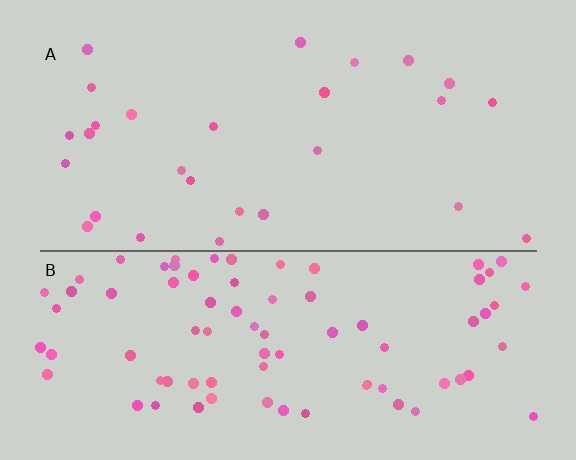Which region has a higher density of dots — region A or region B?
B (the bottom).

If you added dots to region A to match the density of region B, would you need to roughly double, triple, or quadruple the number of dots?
Approximately triple.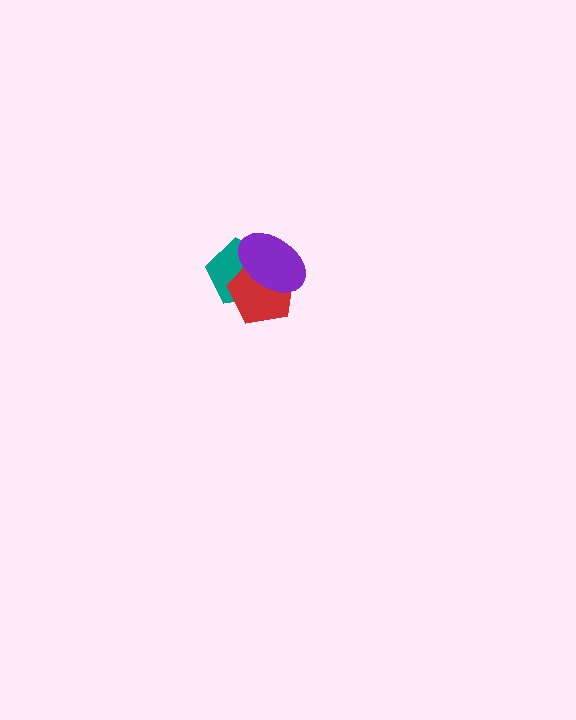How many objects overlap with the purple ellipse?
2 objects overlap with the purple ellipse.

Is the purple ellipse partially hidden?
No, no other shape covers it.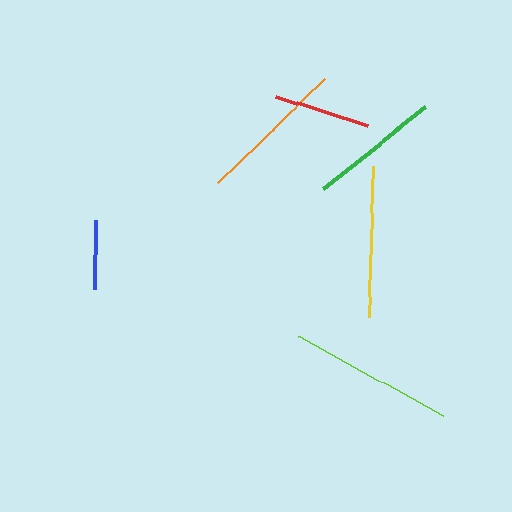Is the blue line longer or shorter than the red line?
The red line is longer than the blue line.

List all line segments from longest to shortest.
From longest to shortest: lime, yellow, orange, green, red, blue.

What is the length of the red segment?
The red segment is approximately 96 pixels long.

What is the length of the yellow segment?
The yellow segment is approximately 152 pixels long.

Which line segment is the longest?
The lime line is the longest at approximately 165 pixels.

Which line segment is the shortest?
The blue line is the shortest at approximately 69 pixels.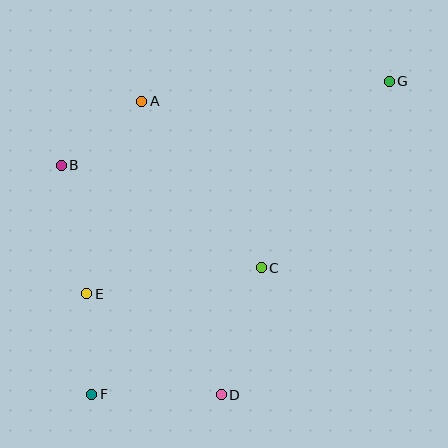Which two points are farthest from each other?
Points F and G are farthest from each other.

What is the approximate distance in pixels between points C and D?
The distance between C and D is approximately 133 pixels.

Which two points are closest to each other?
Points E and F are closest to each other.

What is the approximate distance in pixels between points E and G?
The distance between E and G is approximately 370 pixels.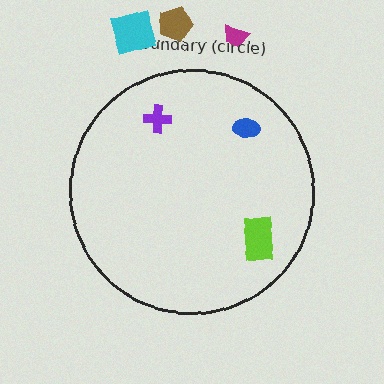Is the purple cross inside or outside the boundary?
Inside.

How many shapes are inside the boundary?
3 inside, 3 outside.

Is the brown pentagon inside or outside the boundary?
Outside.